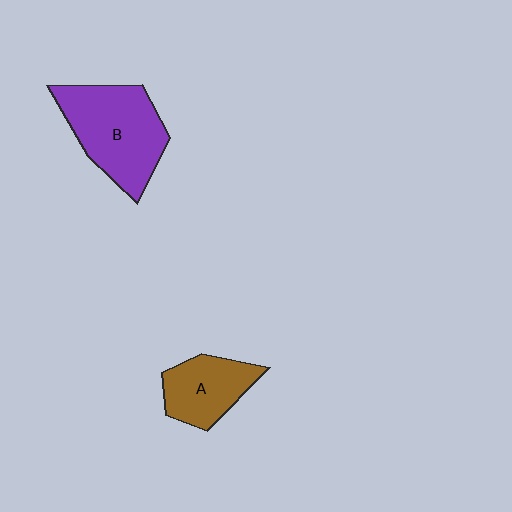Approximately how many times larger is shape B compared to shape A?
Approximately 1.6 times.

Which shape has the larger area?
Shape B (purple).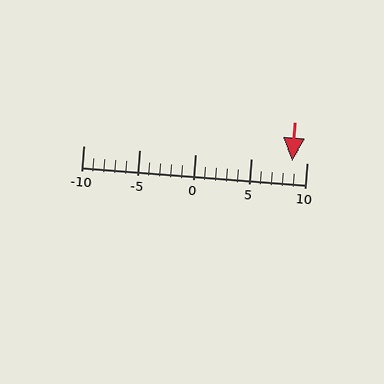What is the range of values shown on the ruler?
The ruler shows values from -10 to 10.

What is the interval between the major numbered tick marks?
The major tick marks are spaced 5 units apart.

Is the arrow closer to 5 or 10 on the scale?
The arrow is closer to 10.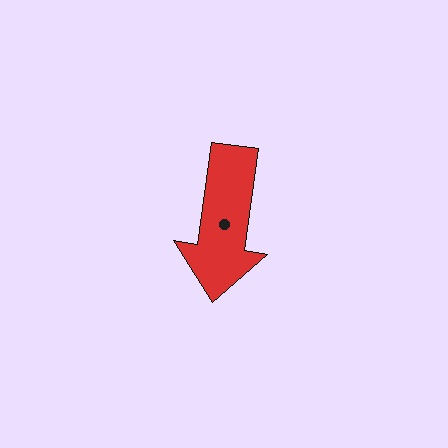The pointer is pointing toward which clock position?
Roughly 6 o'clock.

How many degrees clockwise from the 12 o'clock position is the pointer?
Approximately 188 degrees.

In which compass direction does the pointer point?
South.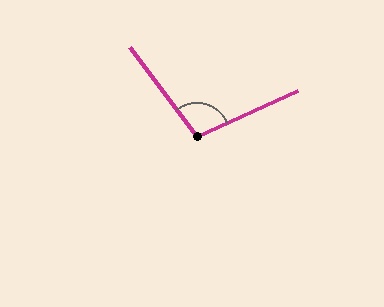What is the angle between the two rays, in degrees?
Approximately 102 degrees.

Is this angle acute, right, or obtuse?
It is obtuse.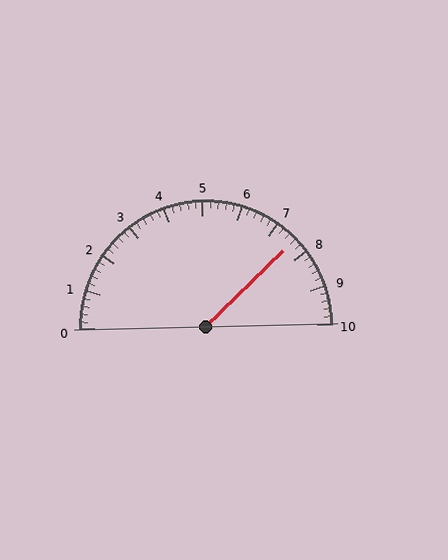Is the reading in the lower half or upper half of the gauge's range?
The reading is in the upper half of the range (0 to 10).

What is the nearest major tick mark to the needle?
The nearest major tick mark is 8.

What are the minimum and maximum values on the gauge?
The gauge ranges from 0 to 10.